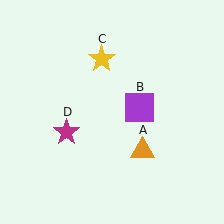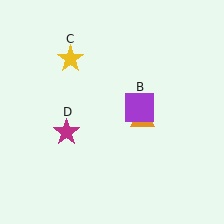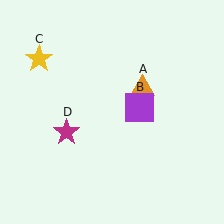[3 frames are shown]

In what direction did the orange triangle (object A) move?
The orange triangle (object A) moved up.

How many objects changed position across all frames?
2 objects changed position: orange triangle (object A), yellow star (object C).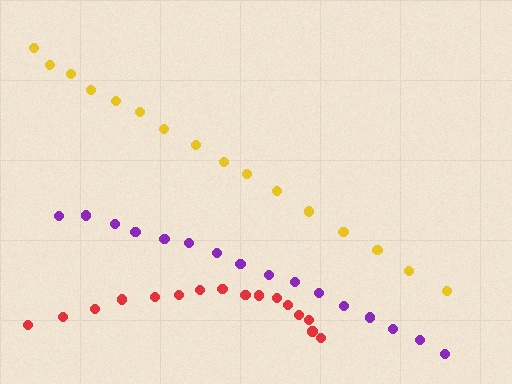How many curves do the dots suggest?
There are 3 distinct paths.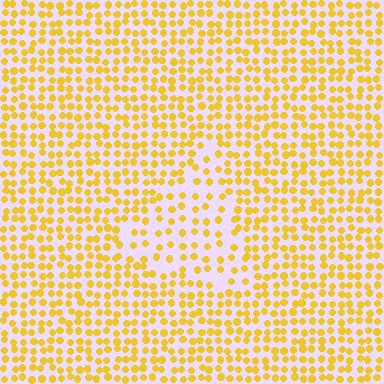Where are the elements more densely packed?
The elements are more densely packed outside the triangle boundary.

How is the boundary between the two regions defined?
The boundary is defined by a change in element density (approximately 1.8x ratio). All elements are the same color, size, and shape.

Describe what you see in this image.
The image contains small yellow elements arranged at two different densities. A triangle-shaped region is visible where the elements are less densely packed than the surrounding area.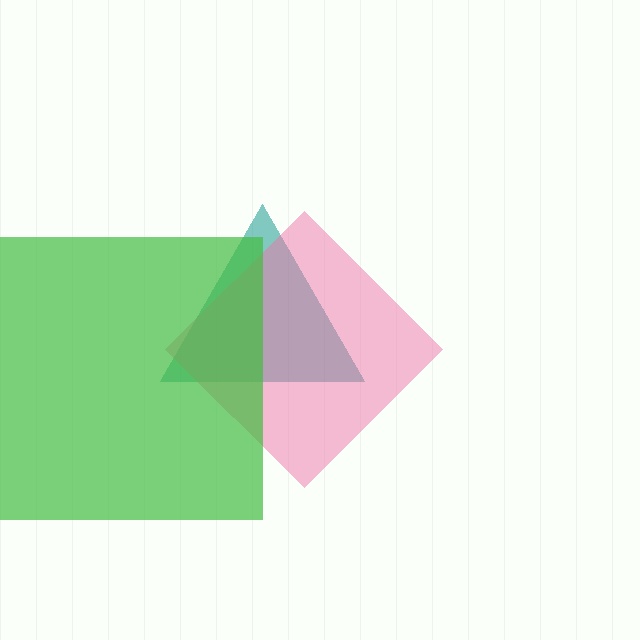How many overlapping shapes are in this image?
There are 3 overlapping shapes in the image.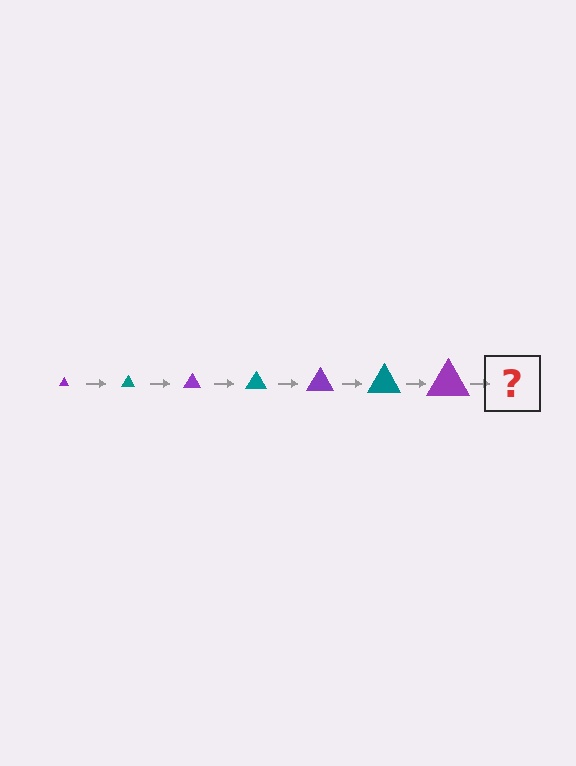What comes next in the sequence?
The next element should be a teal triangle, larger than the previous one.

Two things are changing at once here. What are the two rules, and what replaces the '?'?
The two rules are that the triangle grows larger each step and the color cycles through purple and teal. The '?' should be a teal triangle, larger than the previous one.